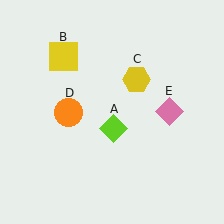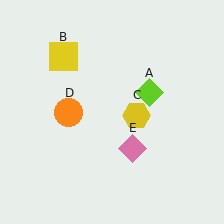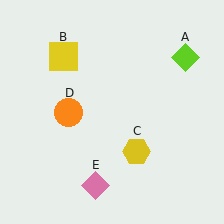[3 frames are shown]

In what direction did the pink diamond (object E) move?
The pink diamond (object E) moved down and to the left.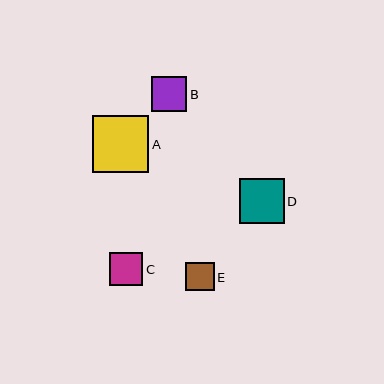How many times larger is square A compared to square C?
Square A is approximately 1.7 times the size of square C.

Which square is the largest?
Square A is the largest with a size of approximately 57 pixels.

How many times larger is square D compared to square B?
Square D is approximately 1.3 times the size of square B.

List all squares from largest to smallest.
From largest to smallest: A, D, B, C, E.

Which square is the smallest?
Square E is the smallest with a size of approximately 28 pixels.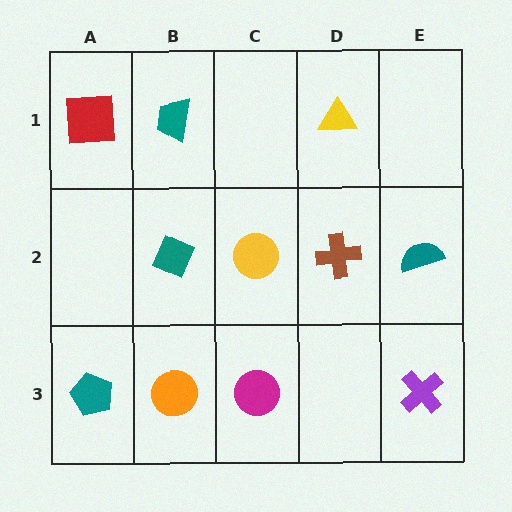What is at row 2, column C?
A yellow circle.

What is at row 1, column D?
A yellow triangle.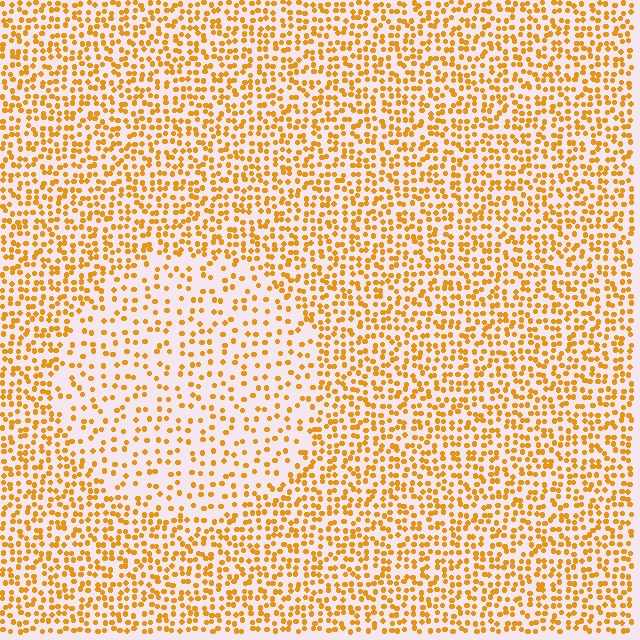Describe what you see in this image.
The image contains small orange elements arranged at two different densities. A circle-shaped region is visible where the elements are less densely packed than the surrounding area.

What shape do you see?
I see a circle.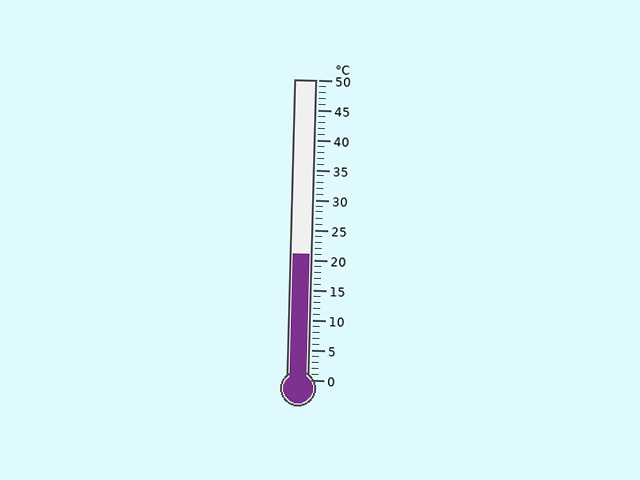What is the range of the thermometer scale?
The thermometer scale ranges from 0°C to 50°C.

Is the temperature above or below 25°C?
The temperature is below 25°C.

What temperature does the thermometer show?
The thermometer shows approximately 21°C.